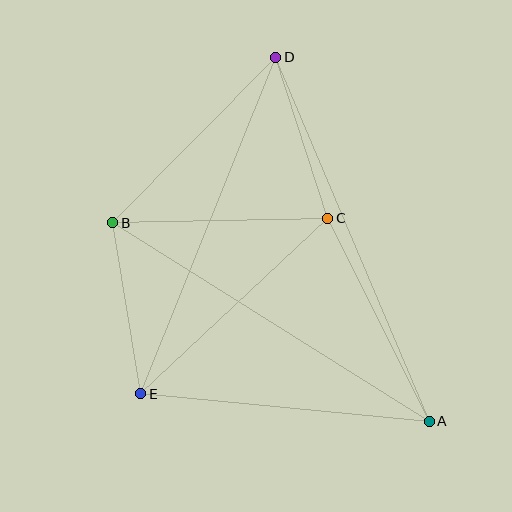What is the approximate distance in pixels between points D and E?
The distance between D and E is approximately 362 pixels.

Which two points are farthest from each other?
Points A and D are farthest from each other.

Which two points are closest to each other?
Points C and D are closest to each other.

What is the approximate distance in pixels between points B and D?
The distance between B and D is approximately 232 pixels.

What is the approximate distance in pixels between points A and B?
The distance between A and B is approximately 373 pixels.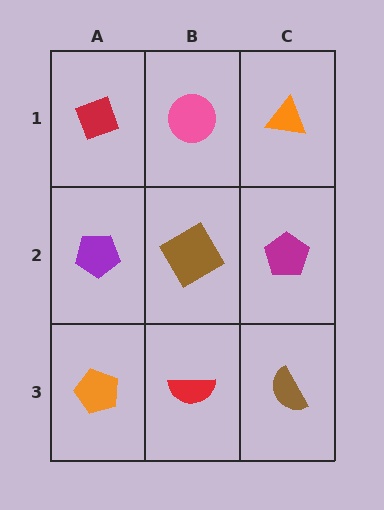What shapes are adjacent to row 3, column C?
A magenta pentagon (row 2, column C), a red semicircle (row 3, column B).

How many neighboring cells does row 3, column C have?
2.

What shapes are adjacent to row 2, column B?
A pink circle (row 1, column B), a red semicircle (row 3, column B), a purple pentagon (row 2, column A), a magenta pentagon (row 2, column C).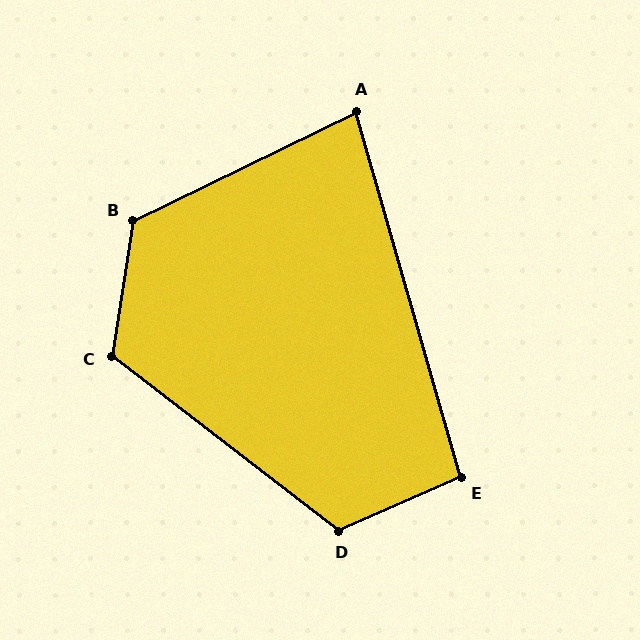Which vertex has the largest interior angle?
B, at approximately 125 degrees.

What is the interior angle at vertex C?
Approximately 119 degrees (obtuse).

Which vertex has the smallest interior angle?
A, at approximately 80 degrees.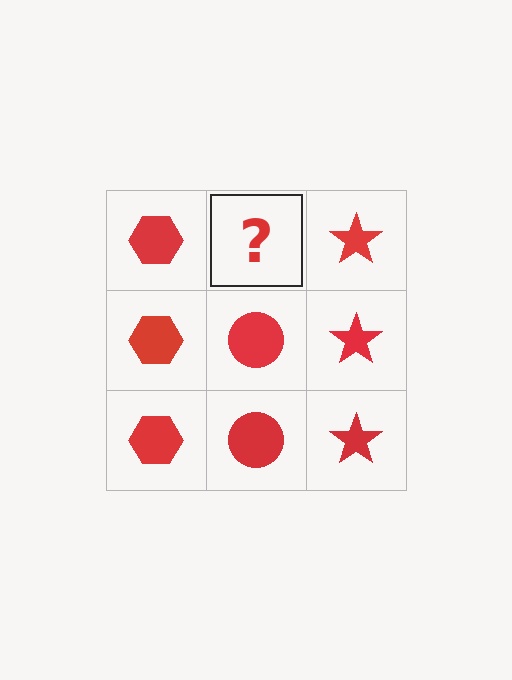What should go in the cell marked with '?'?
The missing cell should contain a red circle.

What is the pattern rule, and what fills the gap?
The rule is that each column has a consistent shape. The gap should be filled with a red circle.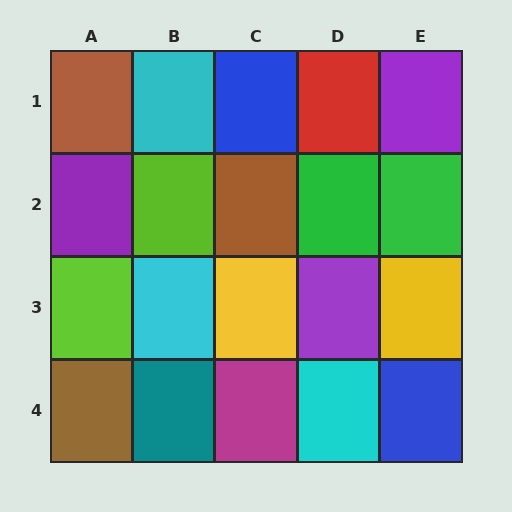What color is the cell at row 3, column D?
Purple.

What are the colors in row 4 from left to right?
Brown, teal, magenta, cyan, blue.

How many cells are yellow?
2 cells are yellow.